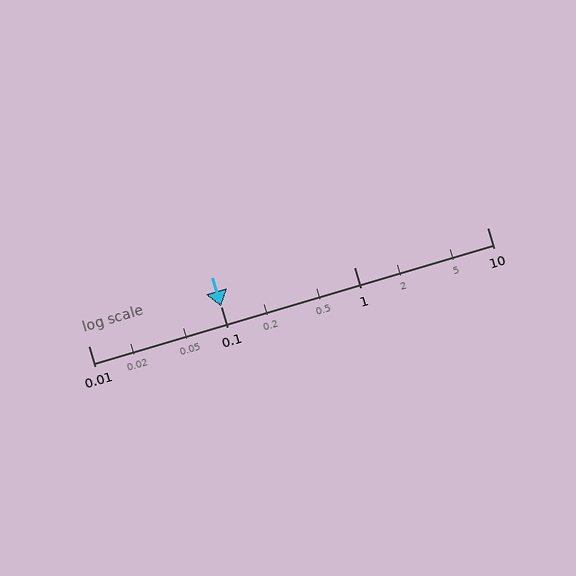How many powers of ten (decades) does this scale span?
The scale spans 3 decades, from 0.01 to 10.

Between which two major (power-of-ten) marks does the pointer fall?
The pointer is between 0.1 and 1.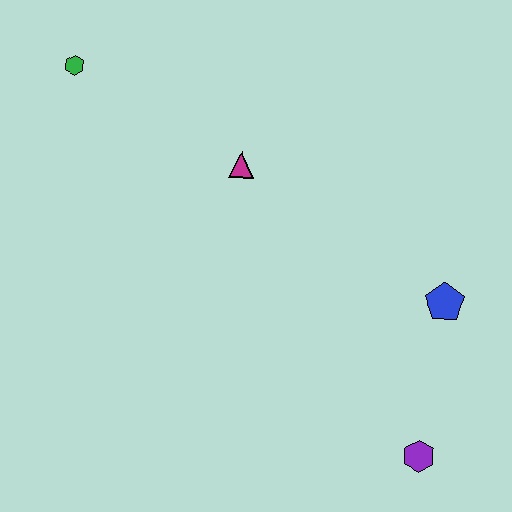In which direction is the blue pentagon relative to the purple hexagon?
The blue pentagon is above the purple hexagon.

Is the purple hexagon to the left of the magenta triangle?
No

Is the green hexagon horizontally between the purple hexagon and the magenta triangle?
No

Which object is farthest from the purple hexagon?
The green hexagon is farthest from the purple hexagon.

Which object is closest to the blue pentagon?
The purple hexagon is closest to the blue pentagon.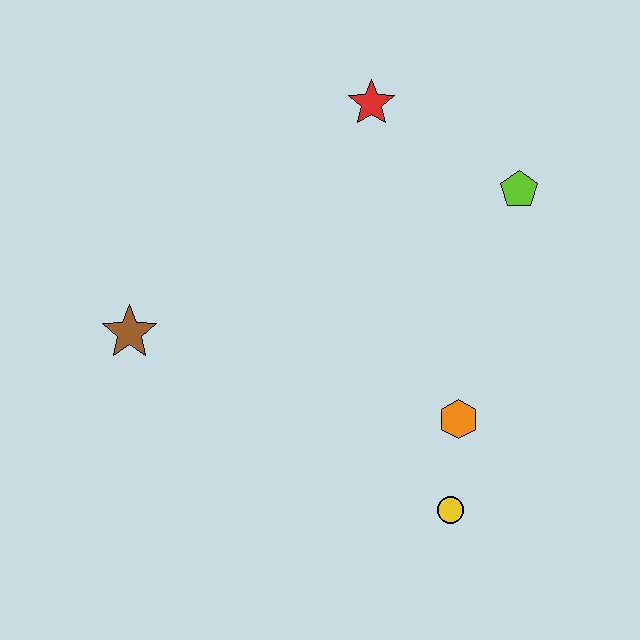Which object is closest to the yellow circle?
The orange hexagon is closest to the yellow circle.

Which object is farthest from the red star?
The yellow circle is farthest from the red star.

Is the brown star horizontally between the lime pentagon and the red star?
No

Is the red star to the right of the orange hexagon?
No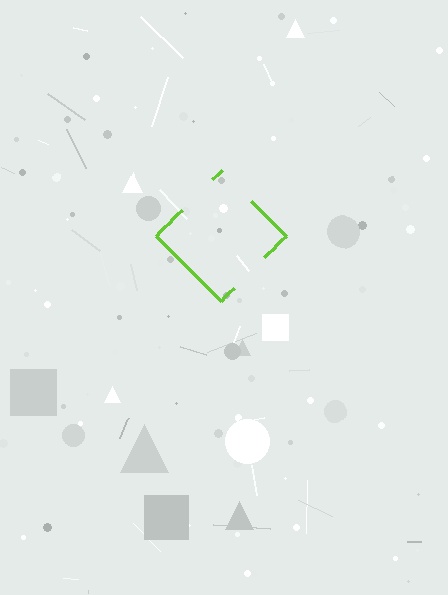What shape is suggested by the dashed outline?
The dashed outline suggests a diamond.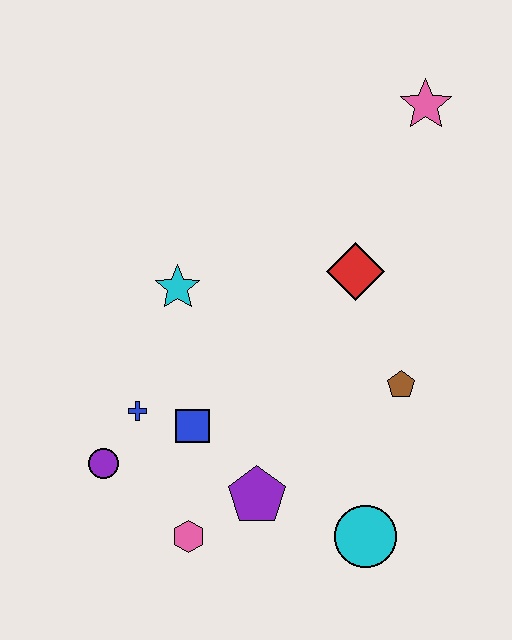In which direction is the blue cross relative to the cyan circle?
The blue cross is to the left of the cyan circle.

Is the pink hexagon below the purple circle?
Yes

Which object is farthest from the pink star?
The pink hexagon is farthest from the pink star.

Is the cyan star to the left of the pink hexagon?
Yes